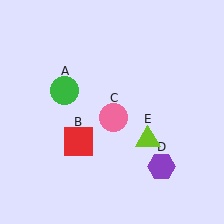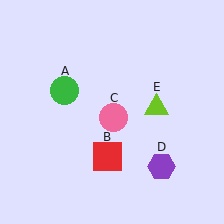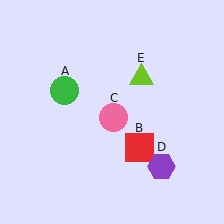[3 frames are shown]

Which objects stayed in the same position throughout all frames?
Green circle (object A) and pink circle (object C) and purple hexagon (object D) remained stationary.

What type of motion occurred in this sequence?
The red square (object B), lime triangle (object E) rotated counterclockwise around the center of the scene.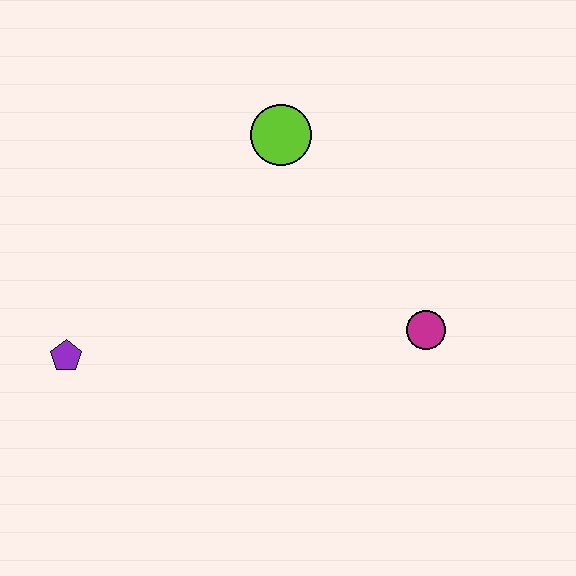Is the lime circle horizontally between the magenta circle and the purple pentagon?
Yes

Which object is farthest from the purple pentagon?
The magenta circle is farthest from the purple pentagon.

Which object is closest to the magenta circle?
The lime circle is closest to the magenta circle.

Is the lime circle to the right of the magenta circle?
No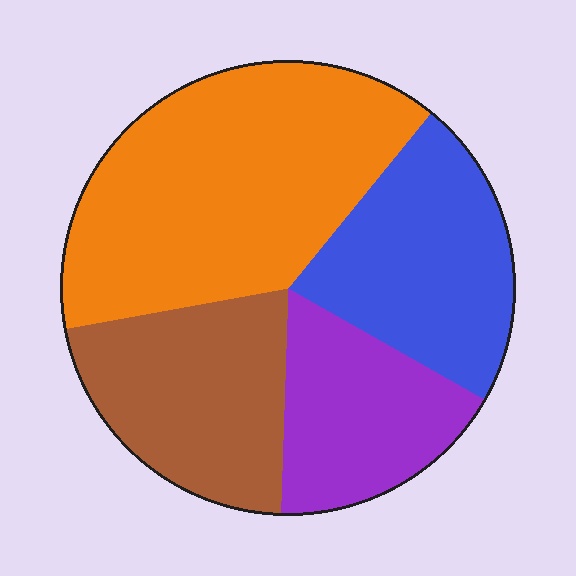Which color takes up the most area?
Orange, at roughly 40%.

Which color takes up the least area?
Purple, at roughly 15%.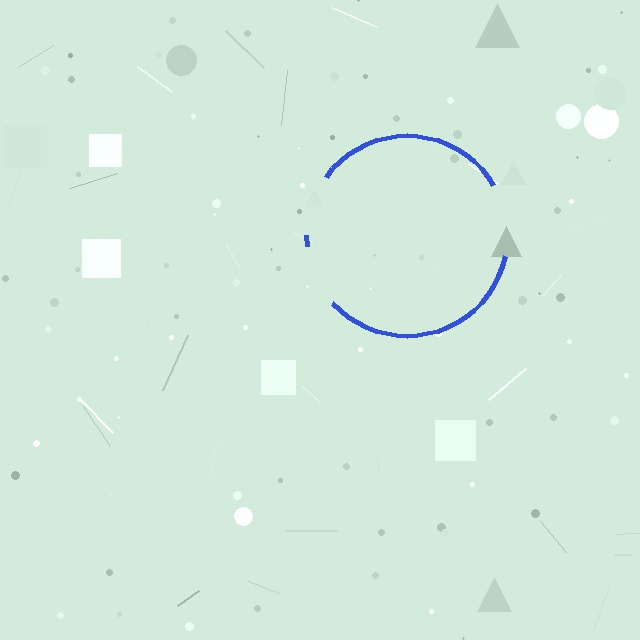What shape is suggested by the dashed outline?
The dashed outline suggests a circle.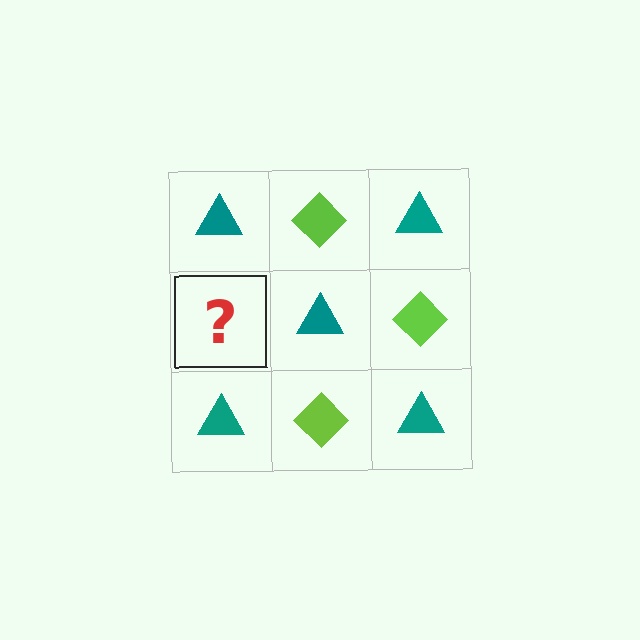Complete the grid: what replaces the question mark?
The question mark should be replaced with a lime diamond.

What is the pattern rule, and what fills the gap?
The rule is that it alternates teal triangle and lime diamond in a checkerboard pattern. The gap should be filled with a lime diamond.